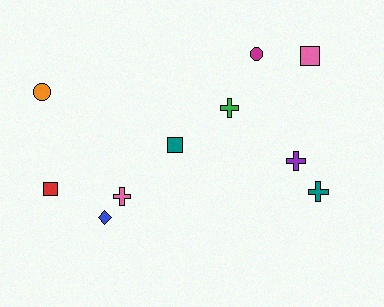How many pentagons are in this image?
There are no pentagons.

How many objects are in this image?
There are 10 objects.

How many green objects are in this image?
There is 1 green object.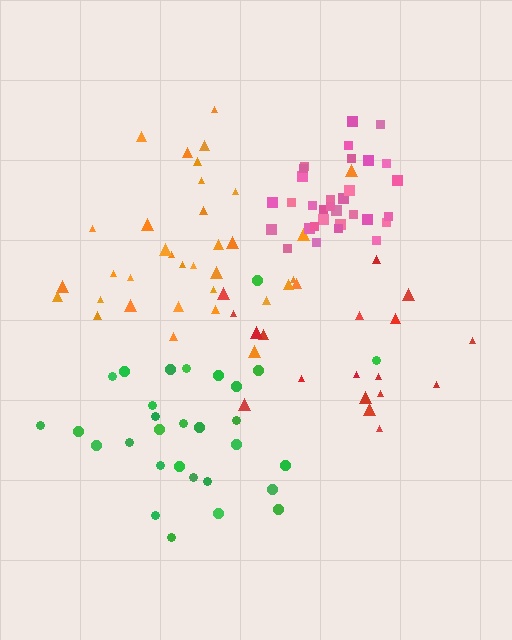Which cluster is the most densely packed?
Pink.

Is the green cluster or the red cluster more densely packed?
Green.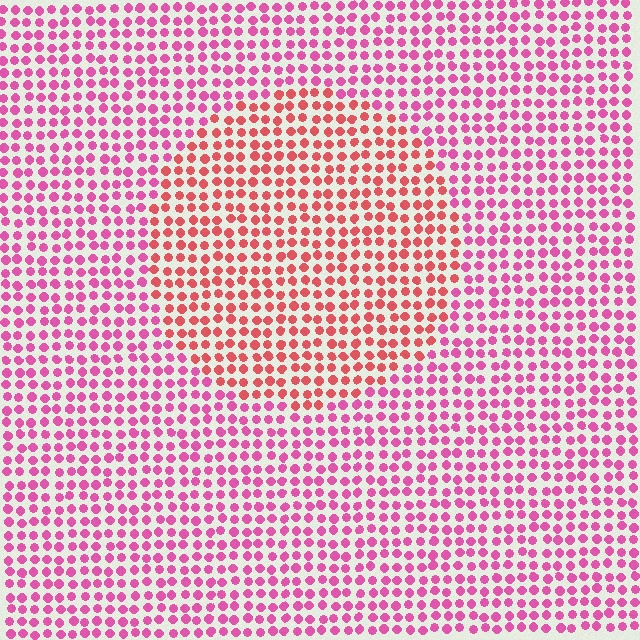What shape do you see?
I see a circle.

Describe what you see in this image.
The image is filled with small pink elements in a uniform arrangement. A circle-shaped region is visible where the elements are tinted to a slightly different hue, forming a subtle color boundary.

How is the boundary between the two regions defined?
The boundary is defined purely by a slight shift in hue (about 33 degrees). Spacing, size, and orientation are identical on both sides.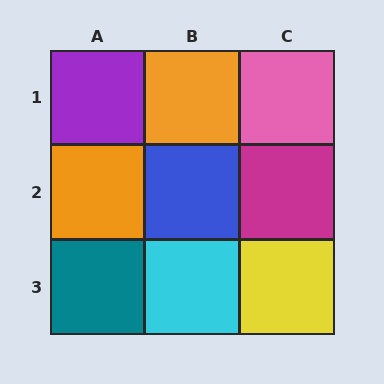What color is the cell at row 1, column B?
Orange.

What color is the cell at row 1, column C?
Pink.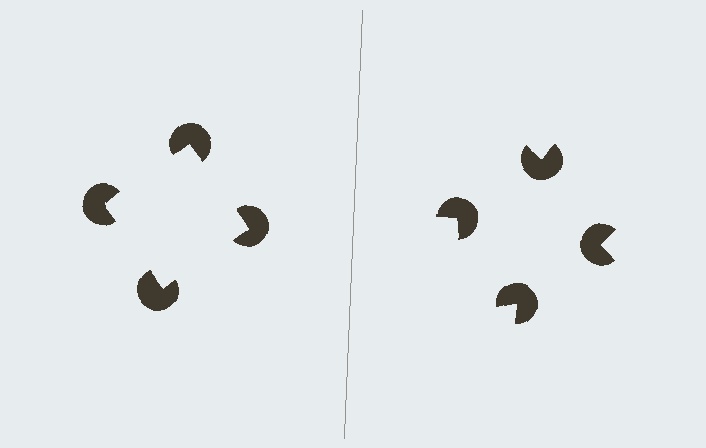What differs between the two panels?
The pac-man discs are positioned identically on both sides; only the wedge orientations differ. On the left they align to a square; on the right they are misaligned.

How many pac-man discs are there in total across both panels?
8 — 4 on each side.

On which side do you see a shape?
An illusory square appears on the left side. On the right side the wedge cuts are rotated, so no coherent shape forms.